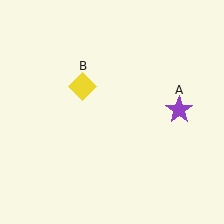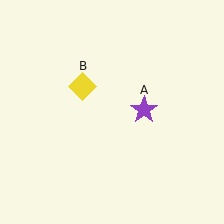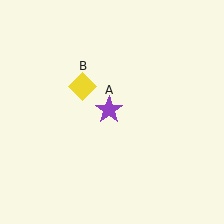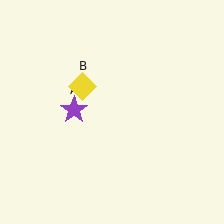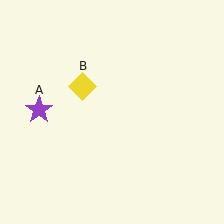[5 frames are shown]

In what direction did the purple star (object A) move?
The purple star (object A) moved left.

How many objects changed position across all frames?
1 object changed position: purple star (object A).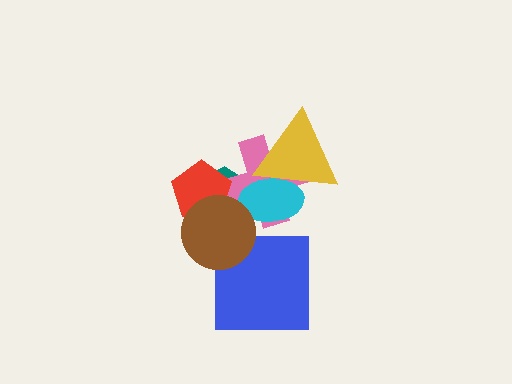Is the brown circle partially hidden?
No, no other shape covers it.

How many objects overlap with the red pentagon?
3 objects overlap with the red pentagon.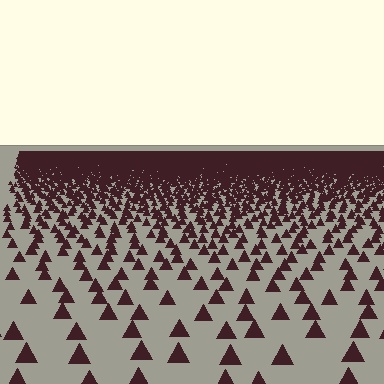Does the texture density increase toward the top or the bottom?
Density increases toward the top.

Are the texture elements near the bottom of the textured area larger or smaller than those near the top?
Larger. Near the bottom, elements are closer to the viewer and appear at a bigger on-screen size.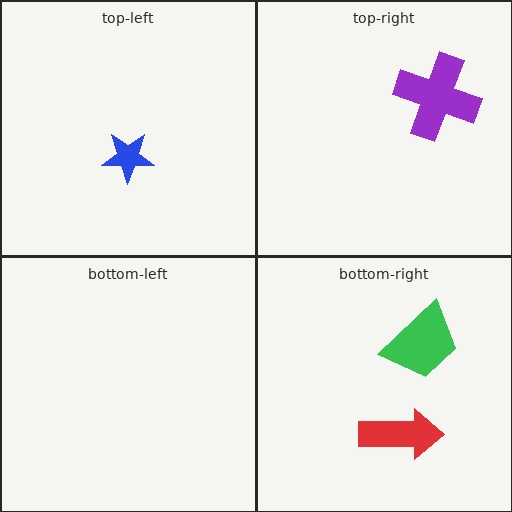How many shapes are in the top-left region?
1.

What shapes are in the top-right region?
The purple cross.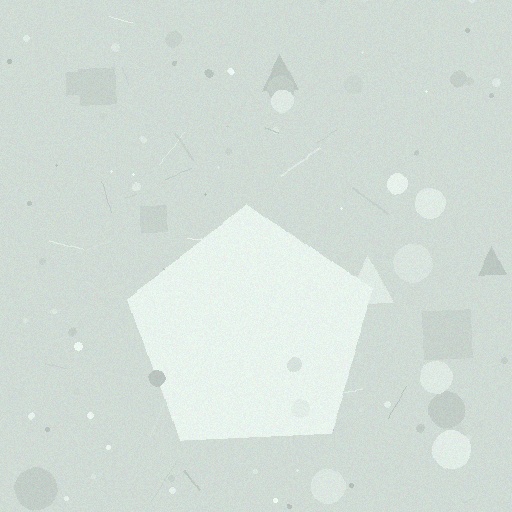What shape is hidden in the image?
A pentagon is hidden in the image.